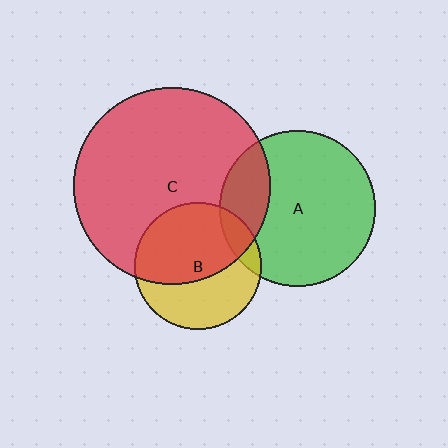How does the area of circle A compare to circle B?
Approximately 1.5 times.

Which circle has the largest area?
Circle C (red).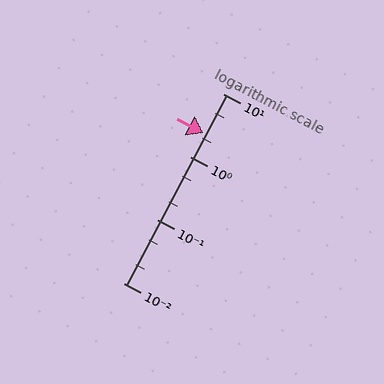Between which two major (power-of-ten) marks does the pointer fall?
The pointer is between 1 and 10.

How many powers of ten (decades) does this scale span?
The scale spans 3 decades, from 0.01 to 10.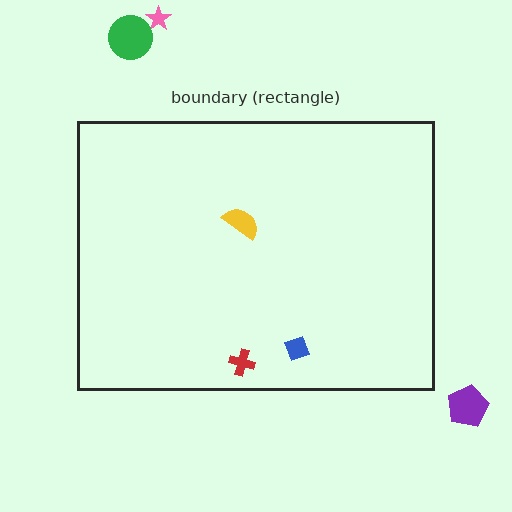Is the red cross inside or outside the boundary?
Inside.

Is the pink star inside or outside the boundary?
Outside.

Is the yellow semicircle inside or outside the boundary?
Inside.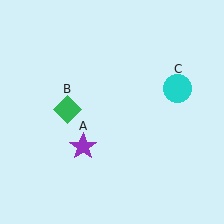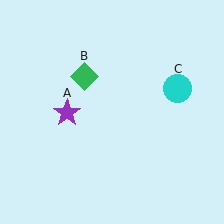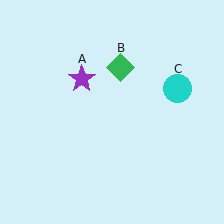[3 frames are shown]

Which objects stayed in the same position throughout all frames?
Cyan circle (object C) remained stationary.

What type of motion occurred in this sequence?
The purple star (object A), green diamond (object B) rotated clockwise around the center of the scene.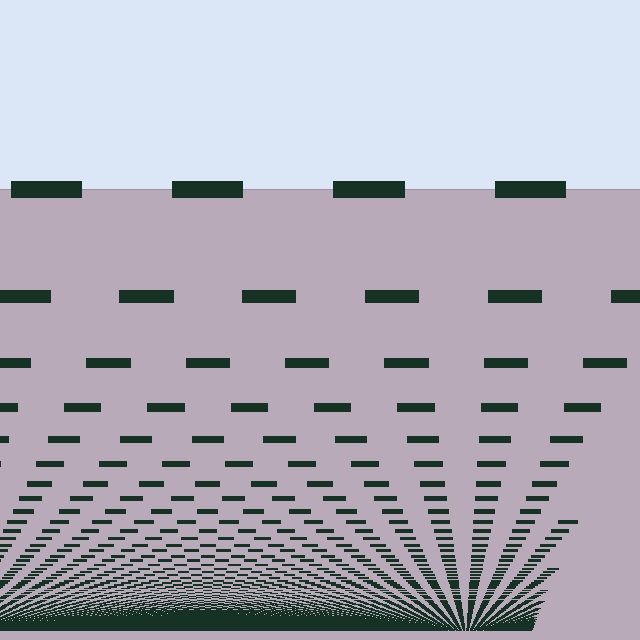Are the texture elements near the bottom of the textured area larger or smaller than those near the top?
Smaller. The gradient is inverted — elements near the bottom are smaller and denser.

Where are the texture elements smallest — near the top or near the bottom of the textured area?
Near the bottom.